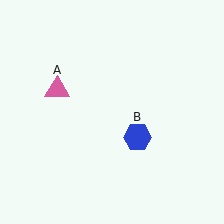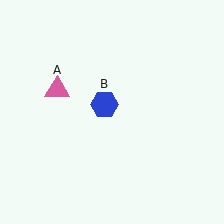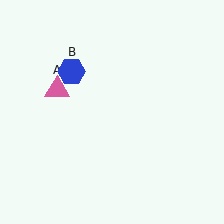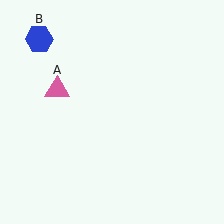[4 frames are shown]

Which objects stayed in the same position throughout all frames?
Pink triangle (object A) remained stationary.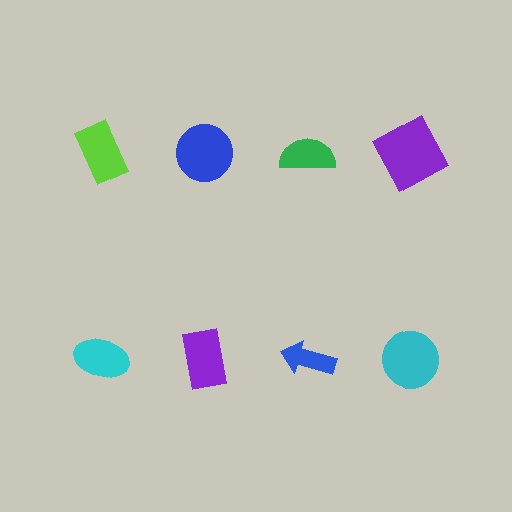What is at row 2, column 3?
A blue arrow.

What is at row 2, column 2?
A purple rectangle.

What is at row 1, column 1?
A lime rectangle.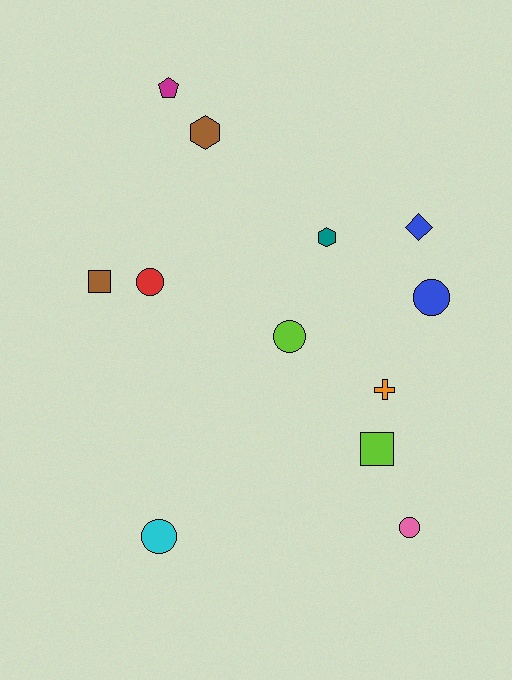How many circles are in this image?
There are 5 circles.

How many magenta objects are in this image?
There is 1 magenta object.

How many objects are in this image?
There are 12 objects.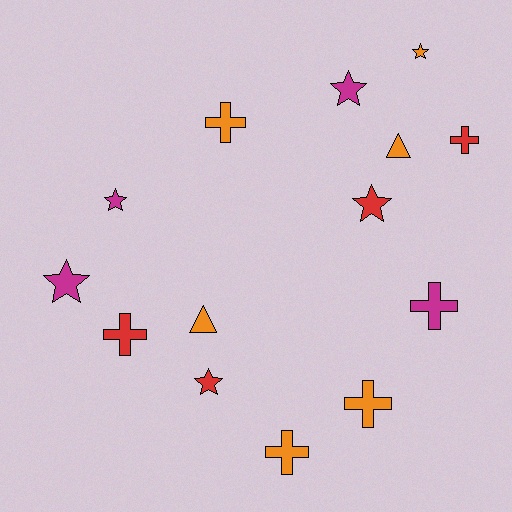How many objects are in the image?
There are 14 objects.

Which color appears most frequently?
Orange, with 6 objects.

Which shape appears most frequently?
Cross, with 6 objects.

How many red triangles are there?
There are no red triangles.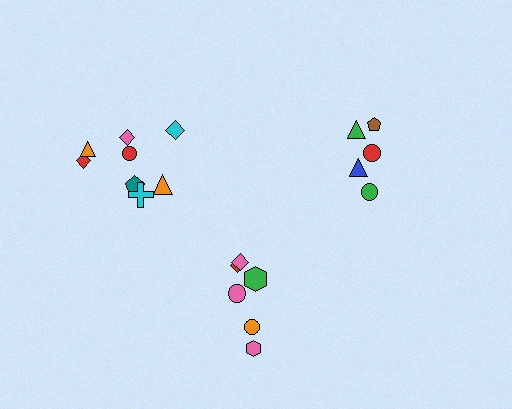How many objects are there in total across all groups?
There are 19 objects.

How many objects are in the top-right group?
There are 5 objects.